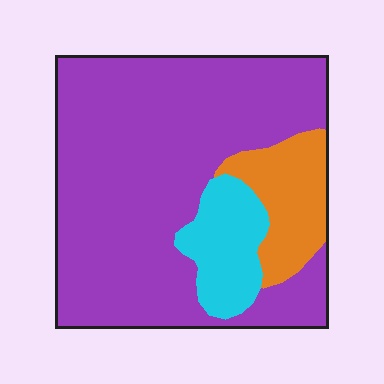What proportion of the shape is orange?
Orange takes up less than a sixth of the shape.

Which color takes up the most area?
Purple, at roughly 75%.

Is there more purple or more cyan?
Purple.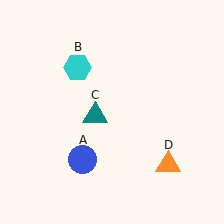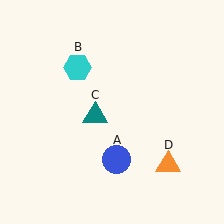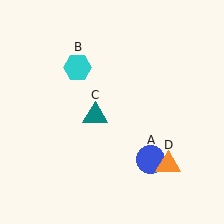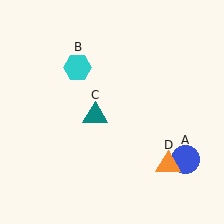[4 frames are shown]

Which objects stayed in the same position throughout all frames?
Cyan hexagon (object B) and teal triangle (object C) and orange triangle (object D) remained stationary.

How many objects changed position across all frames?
1 object changed position: blue circle (object A).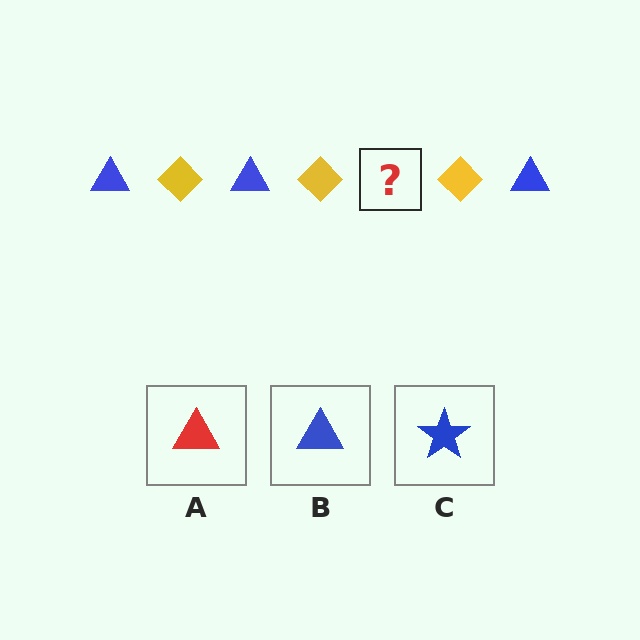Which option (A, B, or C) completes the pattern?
B.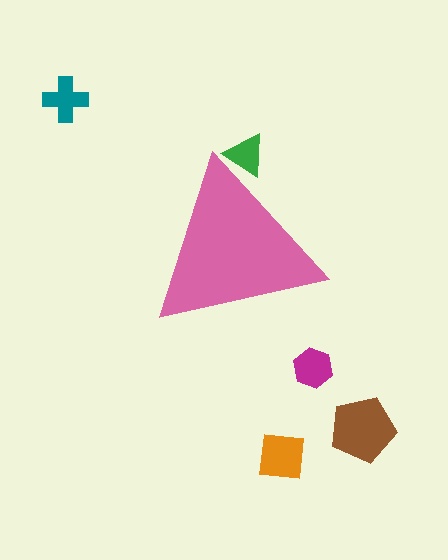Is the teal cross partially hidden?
No, the teal cross is fully visible.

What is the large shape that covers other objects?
A pink triangle.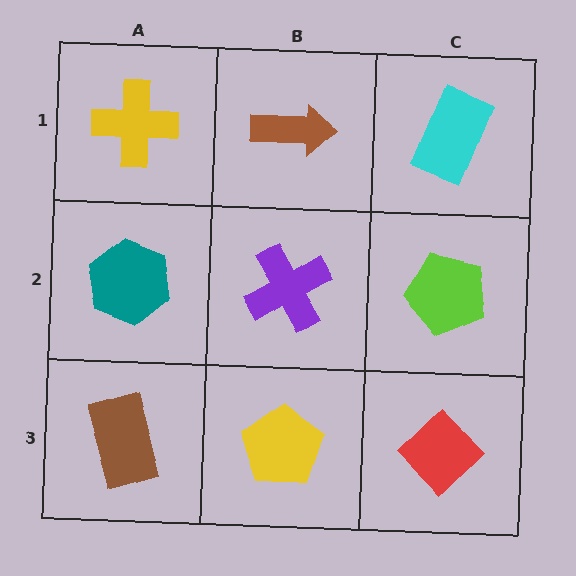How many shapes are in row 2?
3 shapes.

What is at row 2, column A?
A teal hexagon.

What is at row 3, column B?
A yellow pentagon.